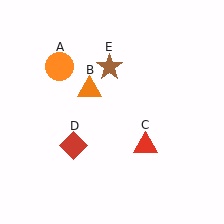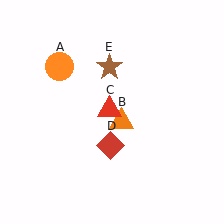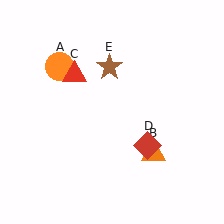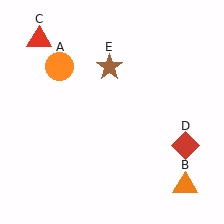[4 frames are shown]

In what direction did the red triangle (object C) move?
The red triangle (object C) moved up and to the left.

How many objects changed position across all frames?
3 objects changed position: orange triangle (object B), red triangle (object C), red diamond (object D).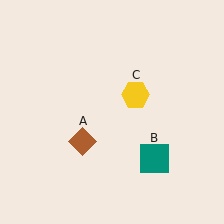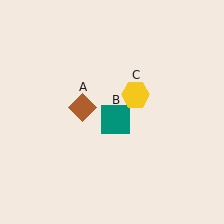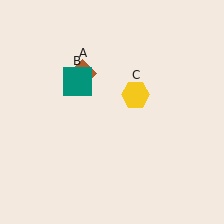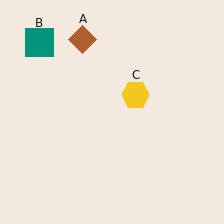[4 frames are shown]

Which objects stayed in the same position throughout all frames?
Yellow hexagon (object C) remained stationary.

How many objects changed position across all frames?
2 objects changed position: brown diamond (object A), teal square (object B).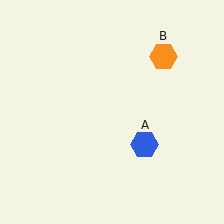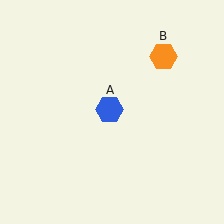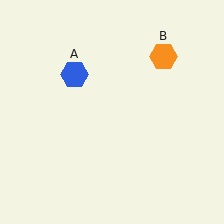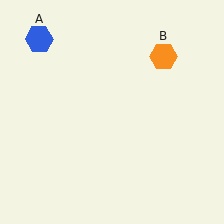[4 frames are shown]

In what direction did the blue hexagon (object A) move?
The blue hexagon (object A) moved up and to the left.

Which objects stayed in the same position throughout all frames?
Orange hexagon (object B) remained stationary.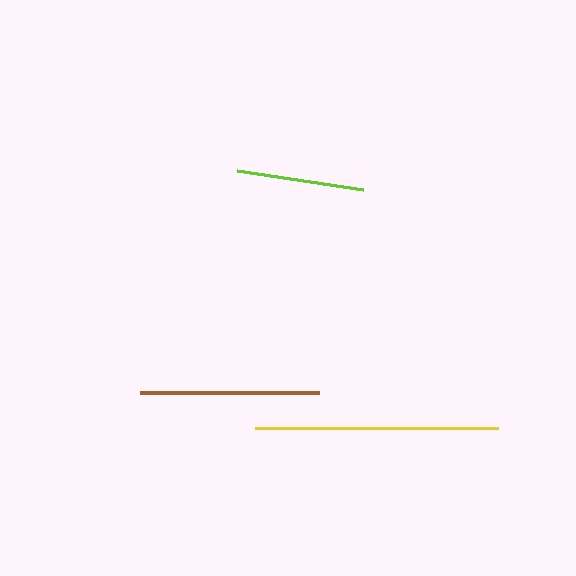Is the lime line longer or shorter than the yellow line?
The yellow line is longer than the lime line.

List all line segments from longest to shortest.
From longest to shortest: yellow, brown, lime.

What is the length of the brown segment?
The brown segment is approximately 179 pixels long.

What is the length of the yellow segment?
The yellow segment is approximately 243 pixels long.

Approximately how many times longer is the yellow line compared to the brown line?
The yellow line is approximately 1.4 times the length of the brown line.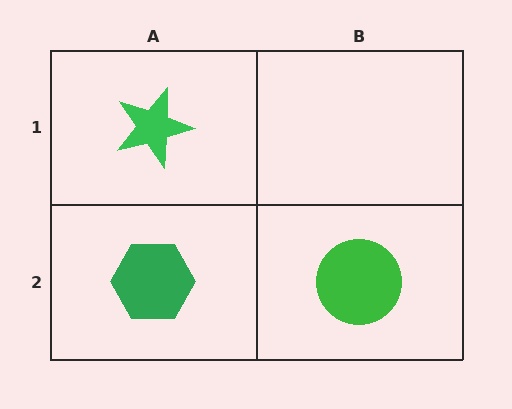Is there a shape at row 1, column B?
No, that cell is empty.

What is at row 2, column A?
A green hexagon.